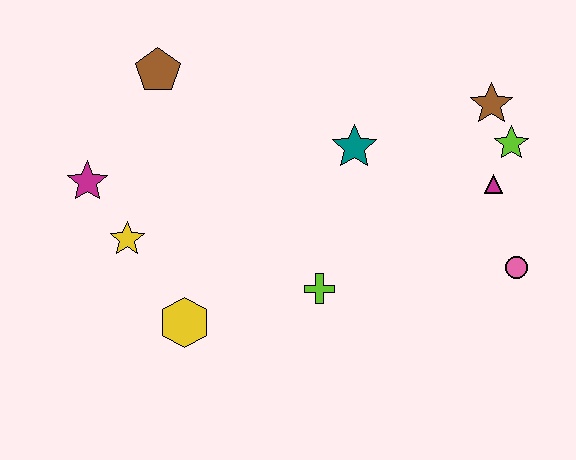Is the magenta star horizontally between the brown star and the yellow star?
No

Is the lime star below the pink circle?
No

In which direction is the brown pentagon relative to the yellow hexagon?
The brown pentagon is above the yellow hexagon.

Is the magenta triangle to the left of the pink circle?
Yes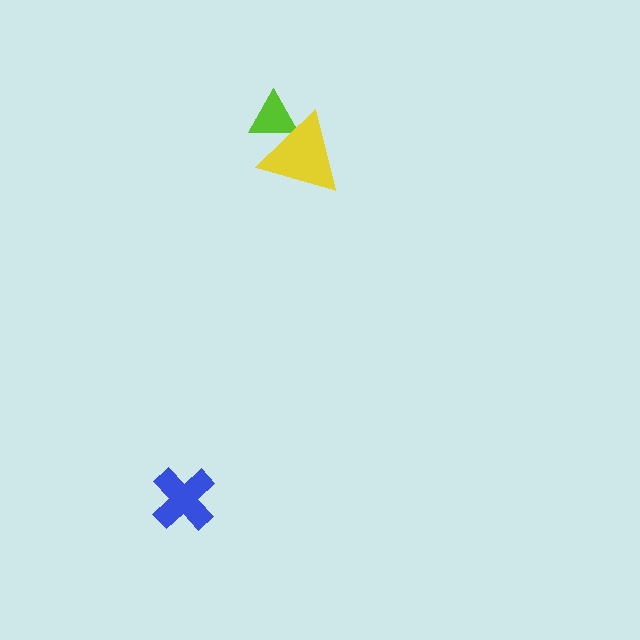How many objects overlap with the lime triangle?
1 object overlaps with the lime triangle.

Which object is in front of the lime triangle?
The yellow triangle is in front of the lime triangle.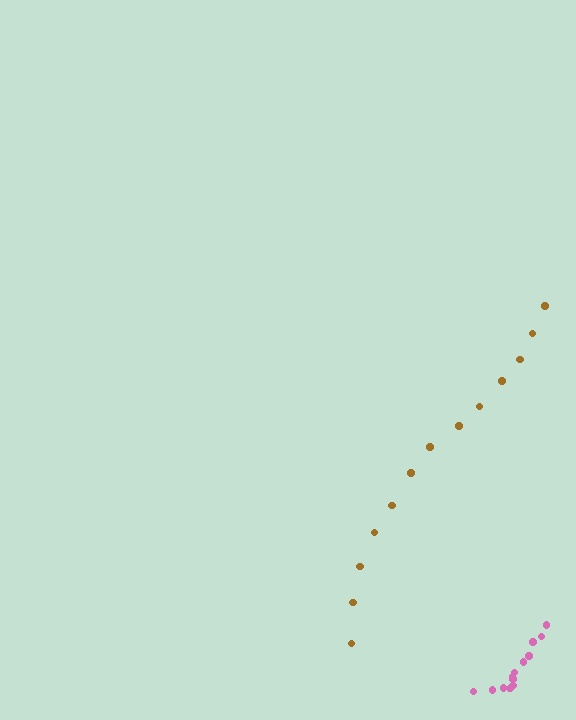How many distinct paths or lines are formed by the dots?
There are 2 distinct paths.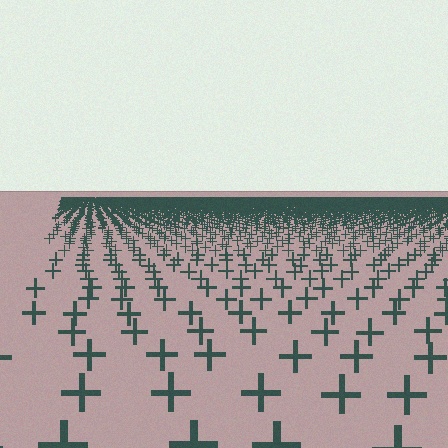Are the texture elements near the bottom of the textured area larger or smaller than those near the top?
Larger. Near the bottom, elements are closer to the viewer and appear at a bigger on-screen size.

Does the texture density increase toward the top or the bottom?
Density increases toward the top.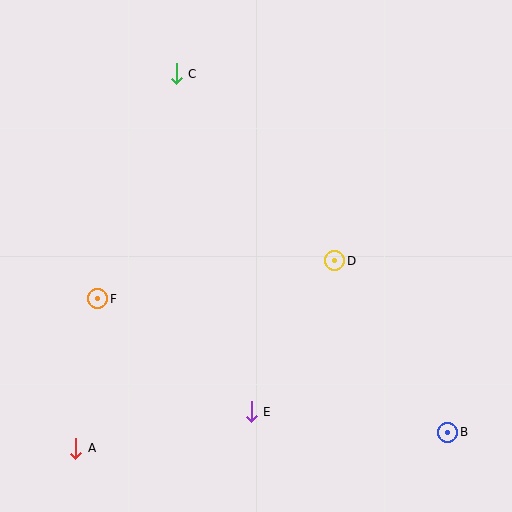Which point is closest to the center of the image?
Point D at (335, 261) is closest to the center.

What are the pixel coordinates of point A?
Point A is at (76, 448).